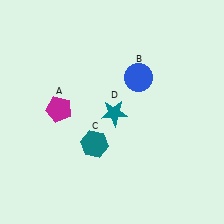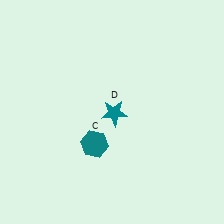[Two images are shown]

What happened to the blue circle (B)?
The blue circle (B) was removed in Image 2. It was in the top-right area of Image 1.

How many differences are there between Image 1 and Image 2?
There are 2 differences between the two images.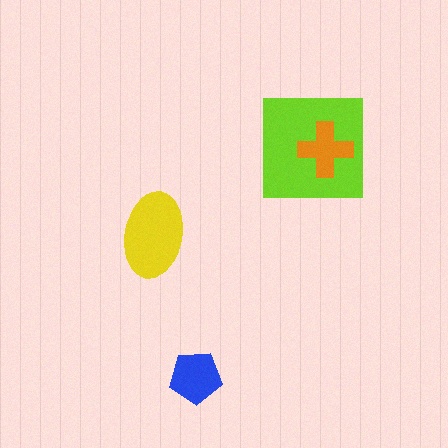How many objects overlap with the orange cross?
1 object overlaps with the orange cross.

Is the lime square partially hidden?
Yes, it is partially covered by another shape.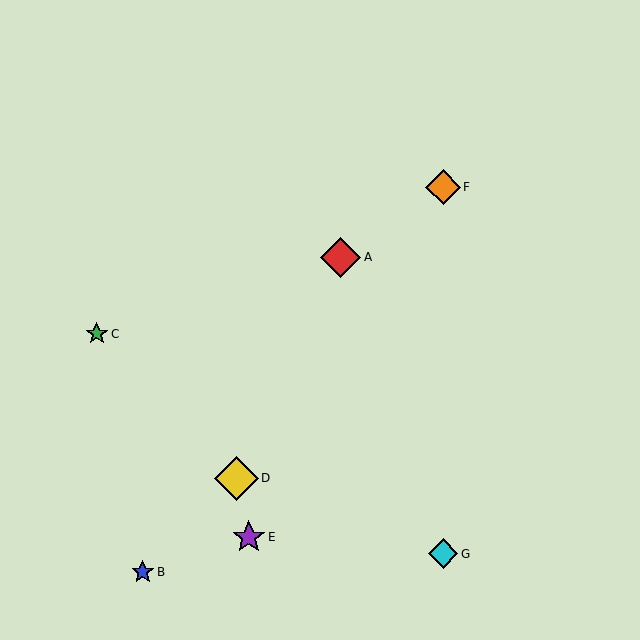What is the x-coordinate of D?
Object D is at x≈236.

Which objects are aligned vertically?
Objects F, G are aligned vertically.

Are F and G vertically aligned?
Yes, both are at x≈443.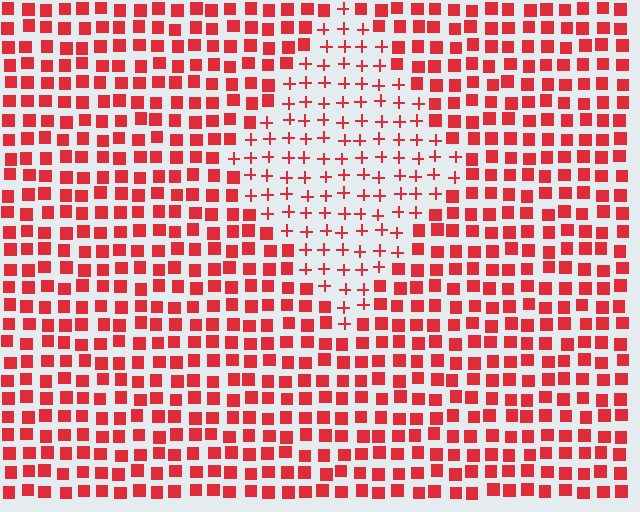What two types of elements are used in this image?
The image uses plus signs inside the diamond region and squares outside it.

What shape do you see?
I see a diamond.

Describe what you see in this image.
The image is filled with small red elements arranged in a uniform grid. A diamond-shaped region contains plus signs, while the surrounding area contains squares. The boundary is defined purely by the change in element shape.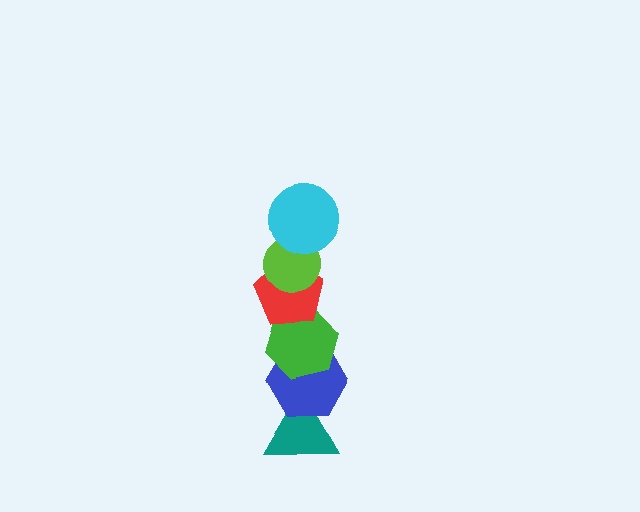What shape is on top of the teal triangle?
The blue hexagon is on top of the teal triangle.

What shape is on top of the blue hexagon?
The green hexagon is on top of the blue hexagon.